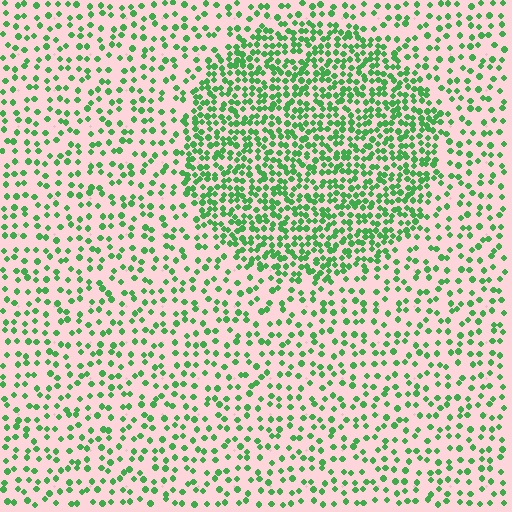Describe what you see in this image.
The image contains small green elements arranged at two different densities. A circle-shaped region is visible where the elements are more densely packed than the surrounding area.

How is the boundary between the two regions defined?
The boundary is defined by a change in element density (approximately 2.2x ratio). All elements are the same color, size, and shape.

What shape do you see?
I see a circle.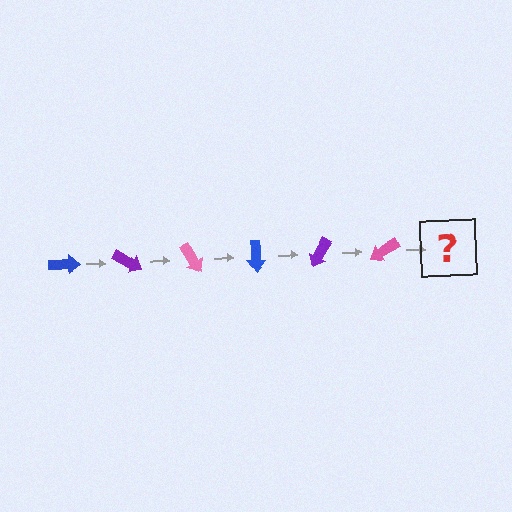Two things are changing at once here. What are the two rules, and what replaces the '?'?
The two rules are that it rotates 30 degrees each step and the color cycles through blue, purple, and pink. The '?' should be a blue arrow, rotated 180 degrees from the start.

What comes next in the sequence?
The next element should be a blue arrow, rotated 180 degrees from the start.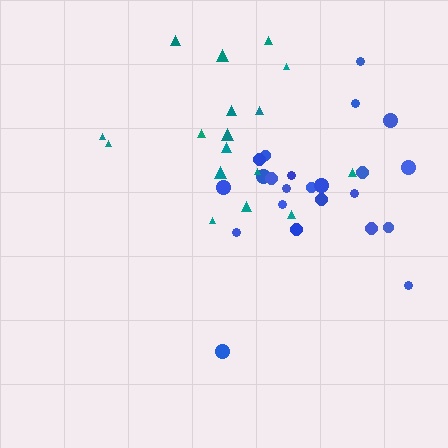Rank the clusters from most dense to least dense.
blue, teal.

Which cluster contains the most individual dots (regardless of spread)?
Blue (23).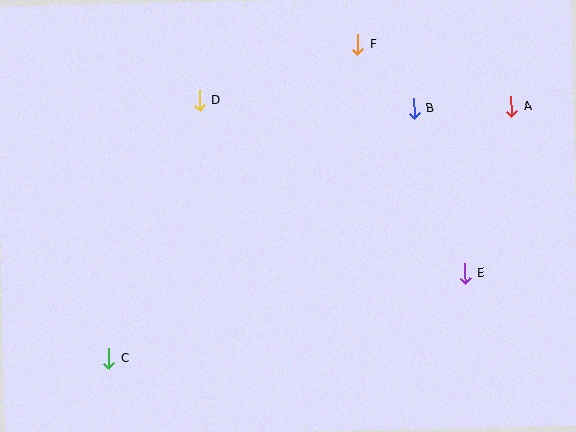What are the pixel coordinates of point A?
Point A is at (511, 107).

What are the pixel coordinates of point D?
Point D is at (199, 100).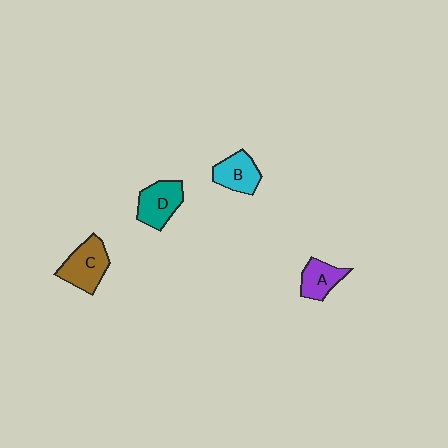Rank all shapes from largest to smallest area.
From largest to smallest: C (brown), D (teal), B (cyan), A (purple).